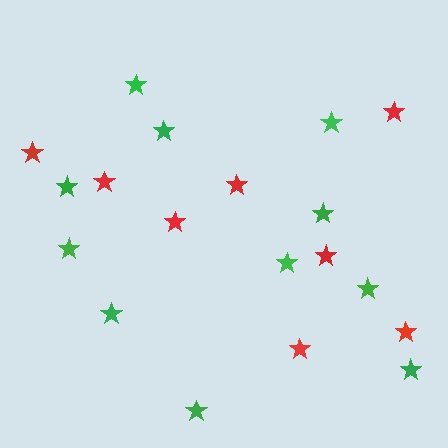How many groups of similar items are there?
There are 2 groups: one group of green stars (11) and one group of red stars (8).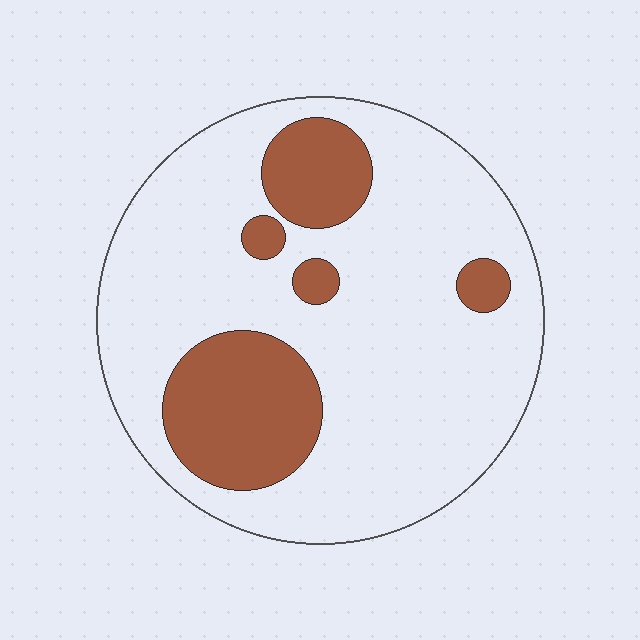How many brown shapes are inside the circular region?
5.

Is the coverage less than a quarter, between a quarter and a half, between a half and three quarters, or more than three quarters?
Less than a quarter.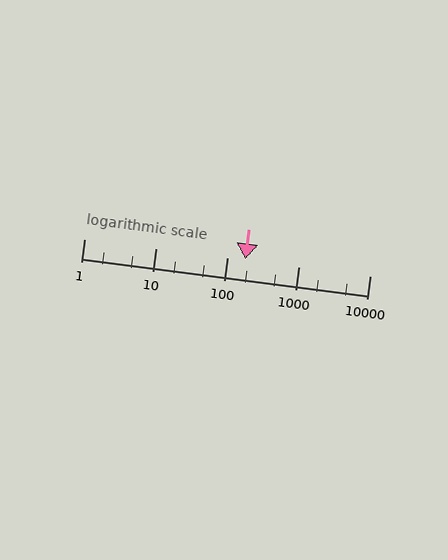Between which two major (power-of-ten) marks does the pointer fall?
The pointer is between 100 and 1000.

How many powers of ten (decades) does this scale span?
The scale spans 4 decades, from 1 to 10000.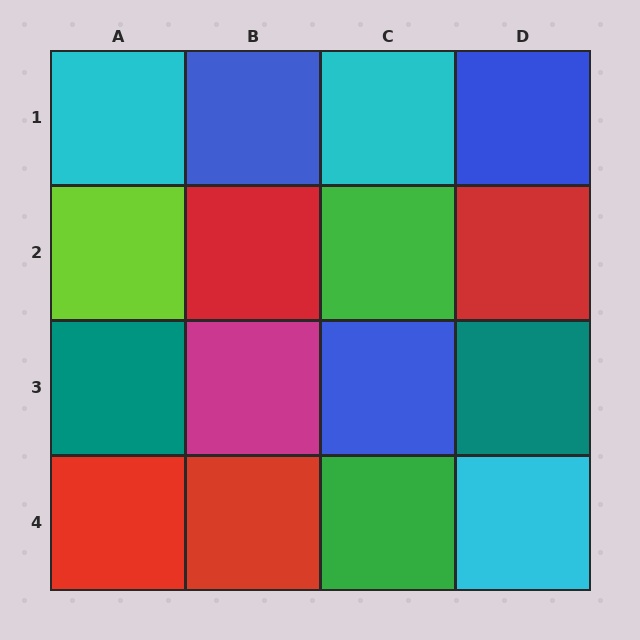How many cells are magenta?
1 cell is magenta.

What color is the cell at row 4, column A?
Red.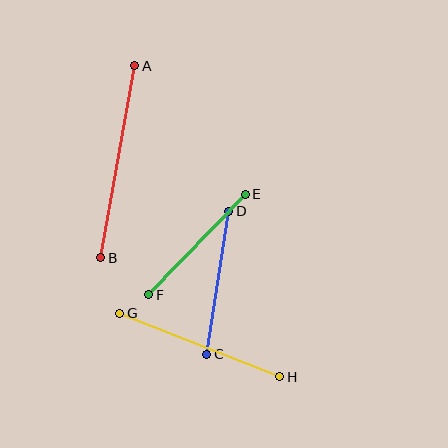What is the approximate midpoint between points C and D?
The midpoint is at approximately (218, 283) pixels.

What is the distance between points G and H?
The distance is approximately 172 pixels.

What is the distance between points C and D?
The distance is approximately 145 pixels.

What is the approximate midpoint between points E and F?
The midpoint is at approximately (197, 244) pixels.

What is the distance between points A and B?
The distance is approximately 195 pixels.